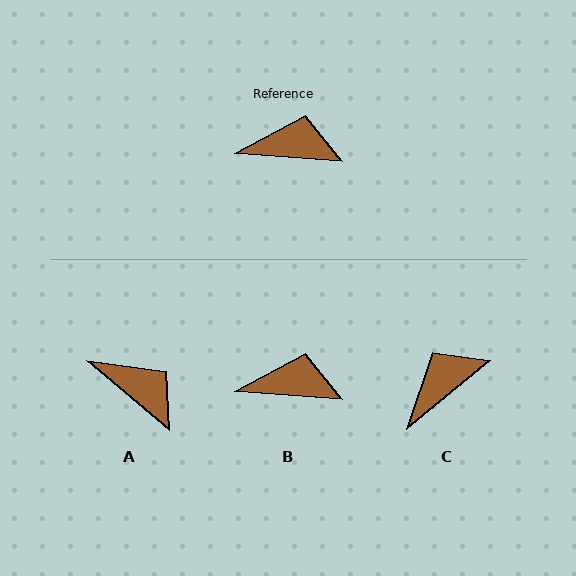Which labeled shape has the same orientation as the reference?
B.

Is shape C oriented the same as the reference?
No, it is off by about 43 degrees.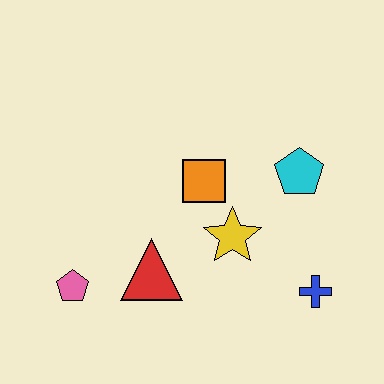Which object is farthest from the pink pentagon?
The cyan pentagon is farthest from the pink pentagon.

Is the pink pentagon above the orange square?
No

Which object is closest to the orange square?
The yellow star is closest to the orange square.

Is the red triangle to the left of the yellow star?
Yes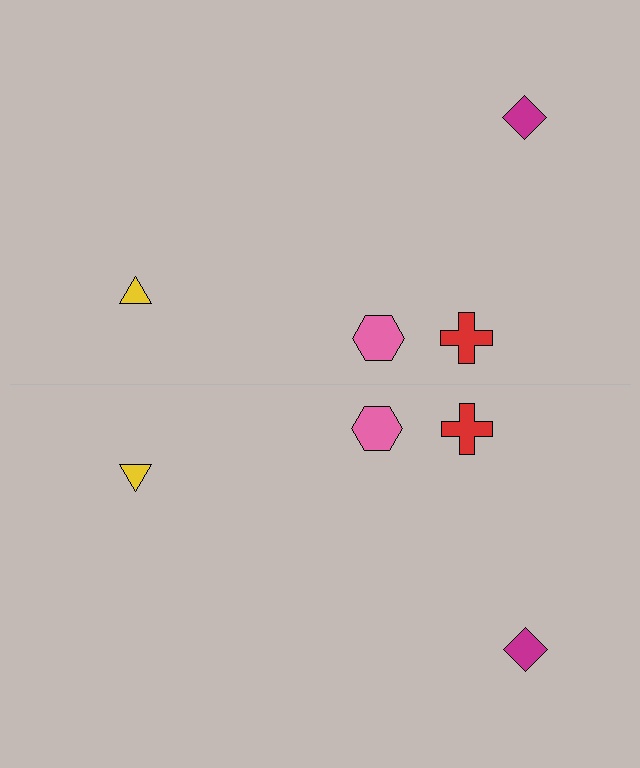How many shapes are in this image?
There are 8 shapes in this image.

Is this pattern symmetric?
Yes, this pattern has bilateral (reflection) symmetry.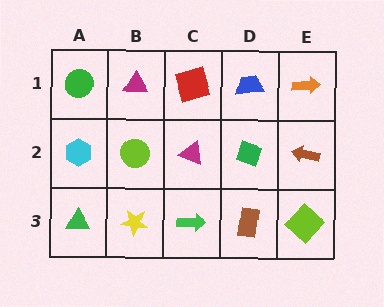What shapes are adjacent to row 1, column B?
A lime circle (row 2, column B), a green circle (row 1, column A), a red square (row 1, column C).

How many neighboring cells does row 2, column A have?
3.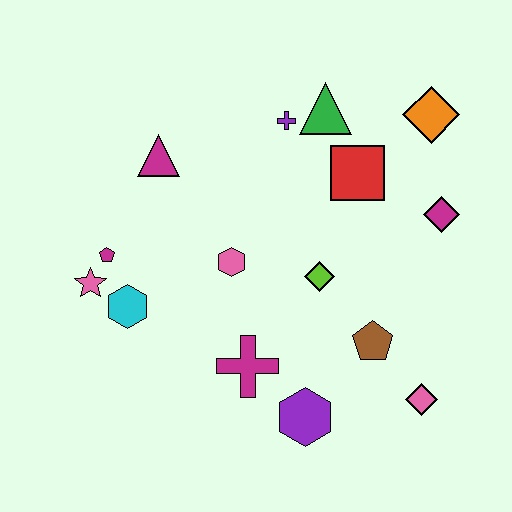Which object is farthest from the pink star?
The orange diamond is farthest from the pink star.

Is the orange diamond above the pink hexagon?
Yes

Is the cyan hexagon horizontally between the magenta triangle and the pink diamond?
No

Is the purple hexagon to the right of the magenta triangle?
Yes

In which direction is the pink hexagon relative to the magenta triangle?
The pink hexagon is below the magenta triangle.